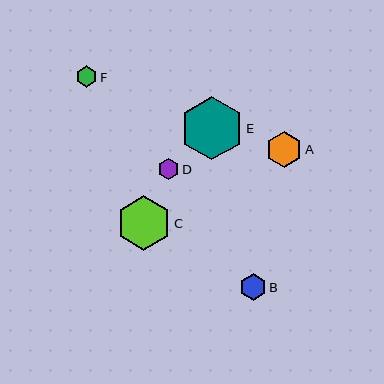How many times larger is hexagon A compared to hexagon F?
Hexagon A is approximately 1.7 times the size of hexagon F.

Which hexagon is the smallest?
Hexagon F is the smallest with a size of approximately 21 pixels.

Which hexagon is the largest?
Hexagon E is the largest with a size of approximately 63 pixels.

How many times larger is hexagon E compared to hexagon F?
Hexagon E is approximately 3.0 times the size of hexagon F.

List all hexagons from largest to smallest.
From largest to smallest: E, C, A, B, D, F.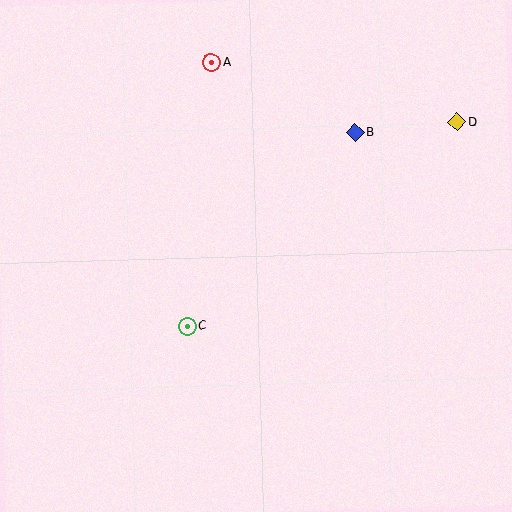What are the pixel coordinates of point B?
Point B is at (355, 132).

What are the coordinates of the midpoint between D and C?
The midpoint between D and C is at (322, 224).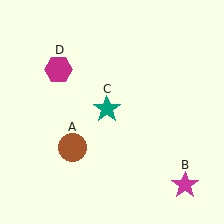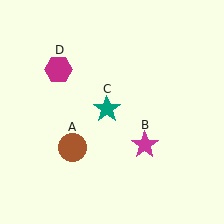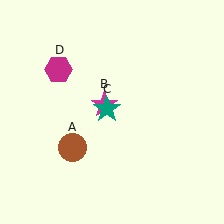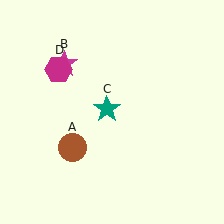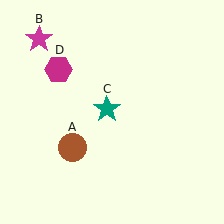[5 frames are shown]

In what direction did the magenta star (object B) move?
The magenta star (object B) moved up and to the left.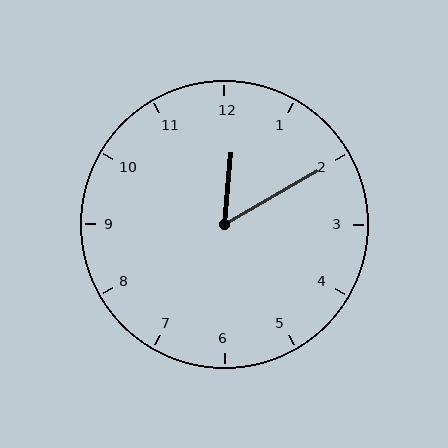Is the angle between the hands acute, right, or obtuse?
It is acute.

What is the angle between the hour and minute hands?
Approximately 55 degrees.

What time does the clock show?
12:10.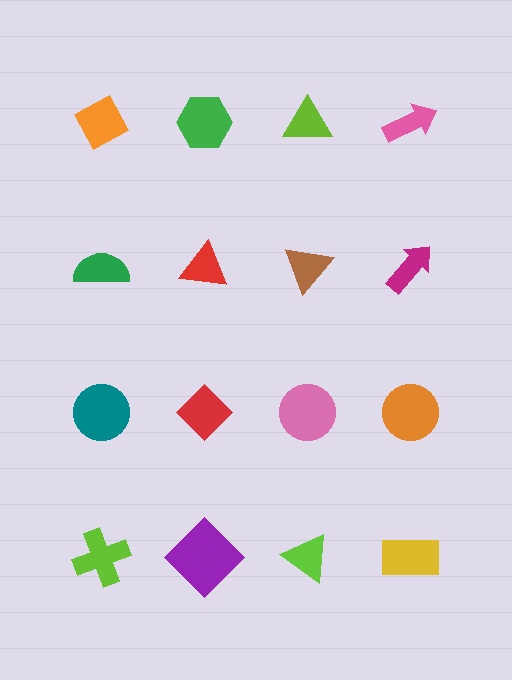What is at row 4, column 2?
A purple diamond.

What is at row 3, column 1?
A teal circle.